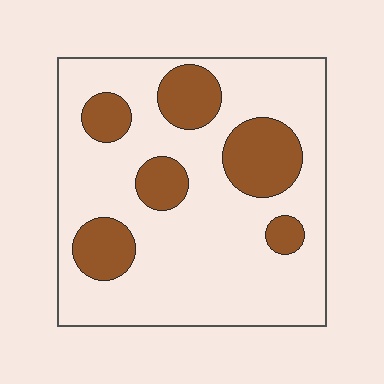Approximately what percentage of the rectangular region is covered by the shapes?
Approximately 25%.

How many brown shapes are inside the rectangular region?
6.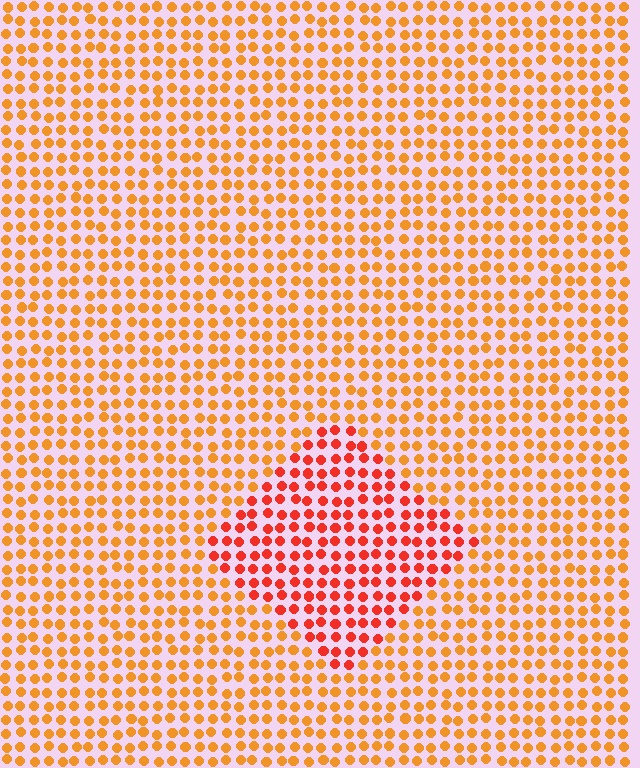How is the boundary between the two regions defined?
The boundary is defined purely by a slight shift in hue (about 30 degrees). Spacing, size, and orientation are identical on both sides.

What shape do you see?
I see a diamond.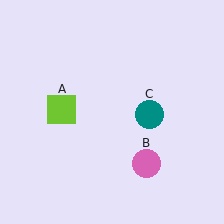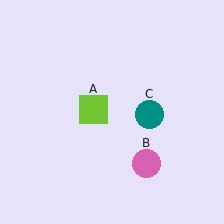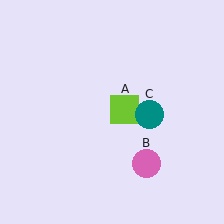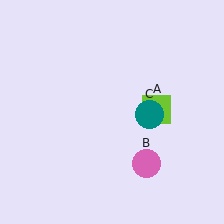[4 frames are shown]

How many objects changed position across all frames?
1 object changed position: lime square (object A).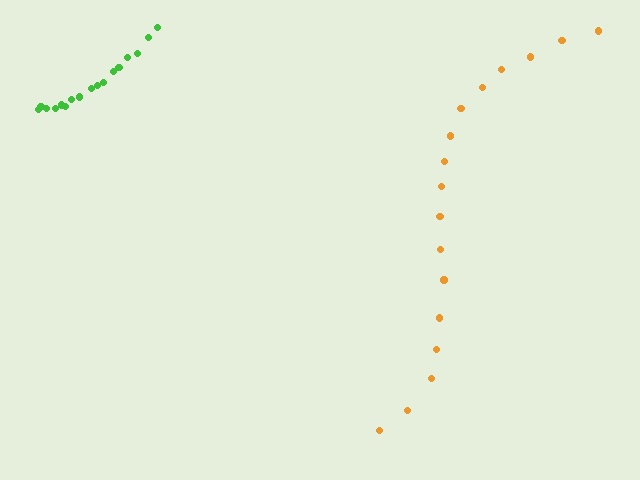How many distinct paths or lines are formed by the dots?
There are 2 distinct paths.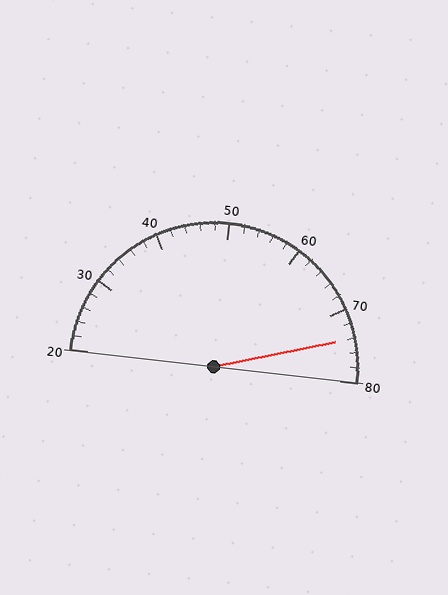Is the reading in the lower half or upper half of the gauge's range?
The reading is in the upper half of the range (20 to 80).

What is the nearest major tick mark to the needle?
The nearest major tick mark is 70.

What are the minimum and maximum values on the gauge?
The gauge ranges from 20 to 80.